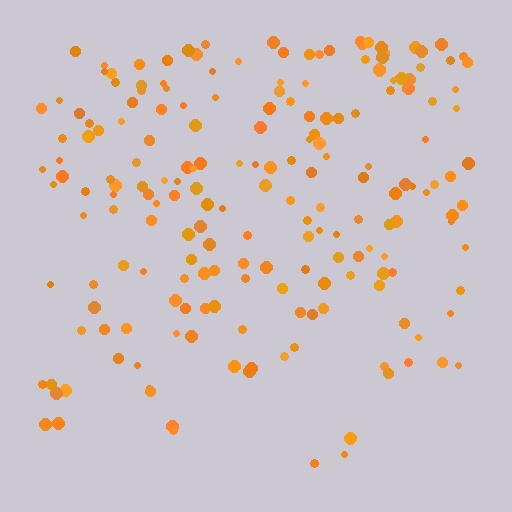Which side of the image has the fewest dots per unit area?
The bottom.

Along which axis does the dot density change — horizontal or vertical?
Vertical.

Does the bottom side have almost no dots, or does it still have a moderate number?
Still a moderate number, just noticeably fewer than the top.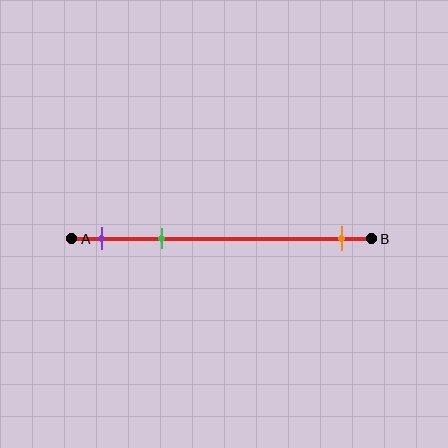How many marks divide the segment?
There are 3 marks dividing the segment.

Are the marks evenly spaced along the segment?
No, the marks are not evenly spaced.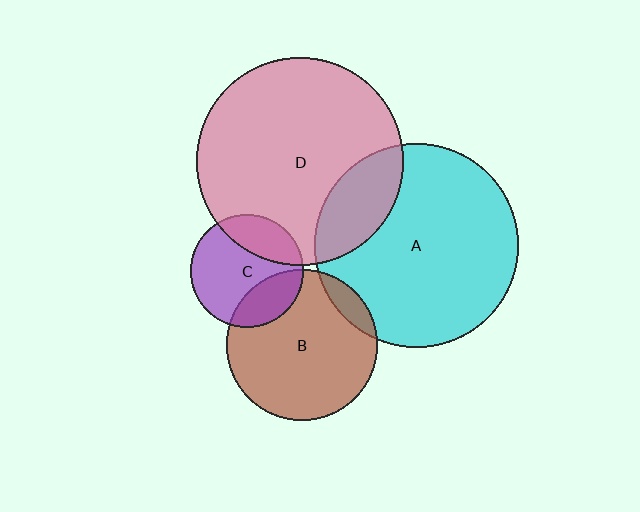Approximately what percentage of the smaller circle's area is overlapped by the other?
Approximately 20%.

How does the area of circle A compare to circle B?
Approximately 1.8 times.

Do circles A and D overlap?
Yes.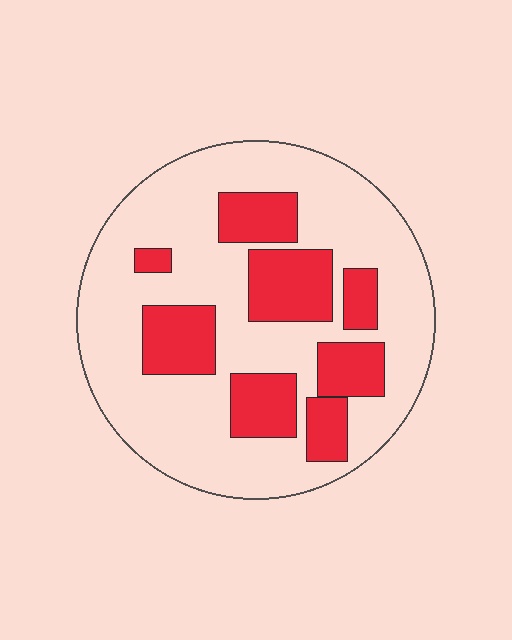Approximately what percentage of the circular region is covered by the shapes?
Approximately 30%.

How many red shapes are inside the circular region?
8.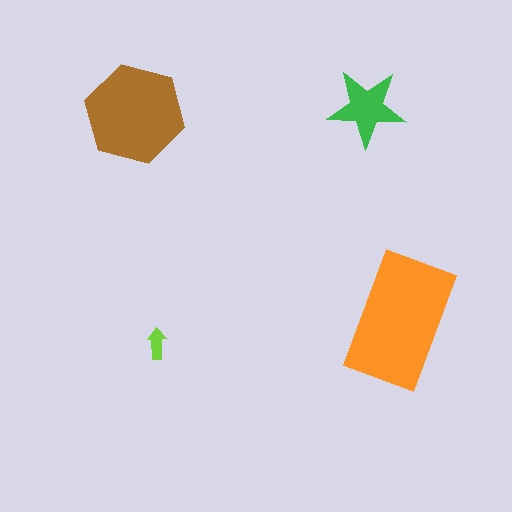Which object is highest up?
The green star is topmost.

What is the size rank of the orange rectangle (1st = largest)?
1st.